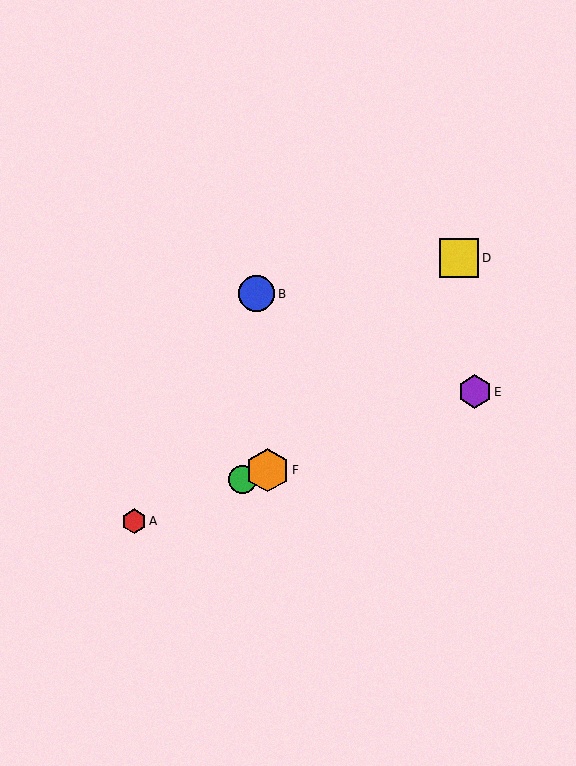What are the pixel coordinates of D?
Object D is at (459, 258).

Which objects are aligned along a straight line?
Objects A, C, E, F are aligned along a straight line.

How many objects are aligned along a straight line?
4 objects (A, C, E, F) are aligned along a straight line.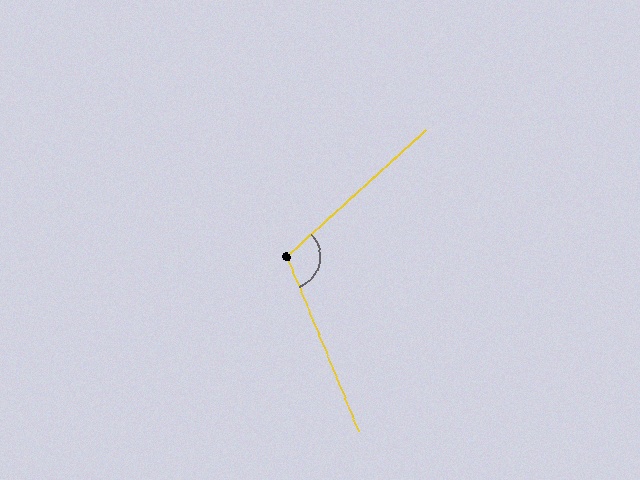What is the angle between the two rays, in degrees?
Approximately 110 degrees.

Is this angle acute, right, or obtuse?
It is obtuse.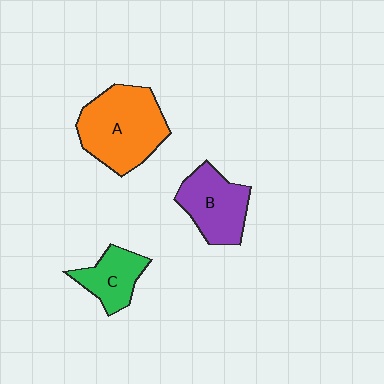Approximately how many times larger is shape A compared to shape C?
Approximately 2.0 times.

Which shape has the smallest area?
Shape C (green).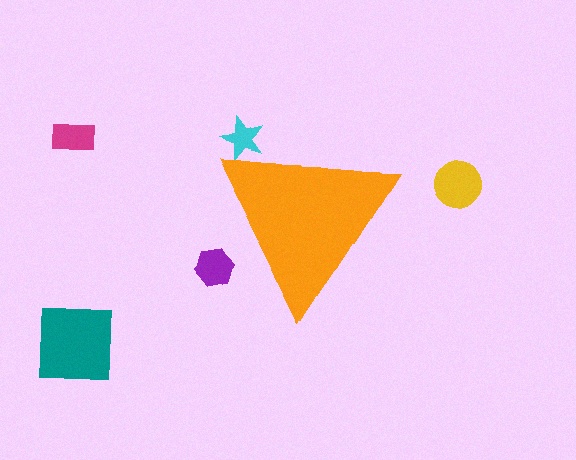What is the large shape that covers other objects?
An orange triangle.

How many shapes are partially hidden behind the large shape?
2 shapes are partially hidden.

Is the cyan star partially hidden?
Yes, the cyan star is partially hidden behind the orange triangle.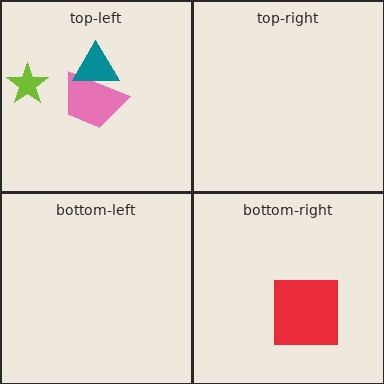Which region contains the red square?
The bottom-right region.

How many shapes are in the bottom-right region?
1.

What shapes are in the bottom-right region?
The red square.